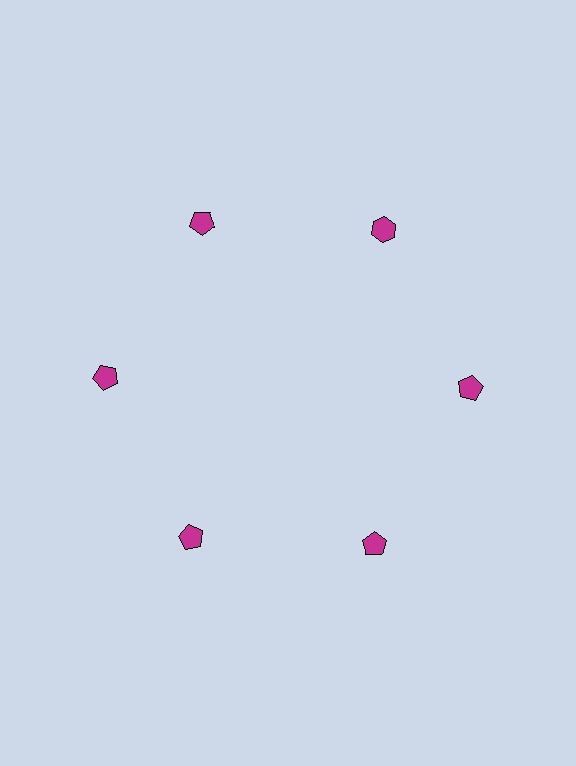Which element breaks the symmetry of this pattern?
The magenta hexagon at roughly the 1 o'clock position breaks the symmetry. All other shapes are magenta pentagons.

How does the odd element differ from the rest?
It has a different shape: hexagon instead of pentagon.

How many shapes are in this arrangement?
There are 6 shapes arranged in a ring pattern.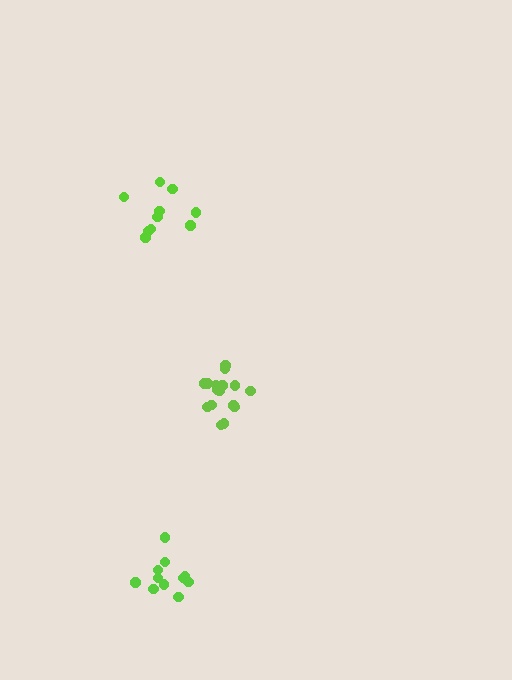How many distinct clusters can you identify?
There are 3 distinct clusters.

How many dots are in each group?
Group 1: 10 dots, Group 2: 11 dots, Group 3: 16 dots (37 total).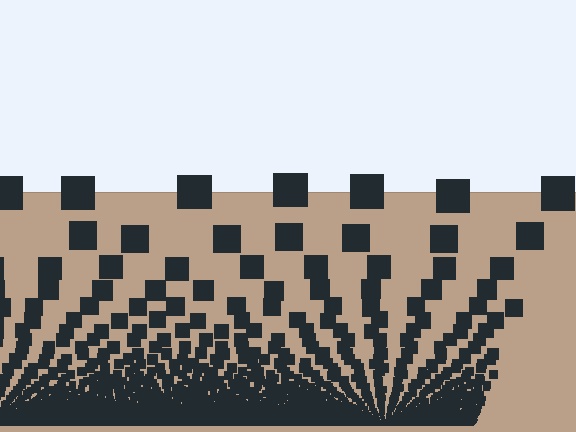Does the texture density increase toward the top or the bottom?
Density increases toward the bottom.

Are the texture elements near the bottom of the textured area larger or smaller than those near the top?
Smaller. The gradient is inverted — elements near the bottom are smaller and denser.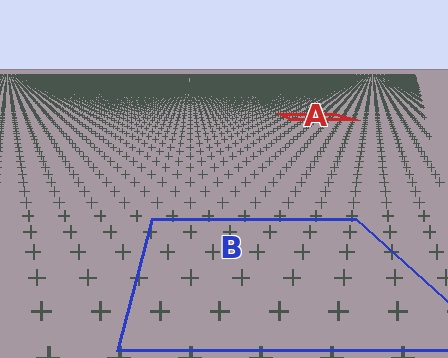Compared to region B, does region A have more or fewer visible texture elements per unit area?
Region A has more texture elements per unit area — they are packed more densely because it is farther away.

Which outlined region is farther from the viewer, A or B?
Region A is farther from the viewer — the texture elements inside it appear smaller and more densely packed.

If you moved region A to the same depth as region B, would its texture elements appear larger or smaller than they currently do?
They would appear larger. At a closer depth, the same texture elements are projected at a bigger on-screen size.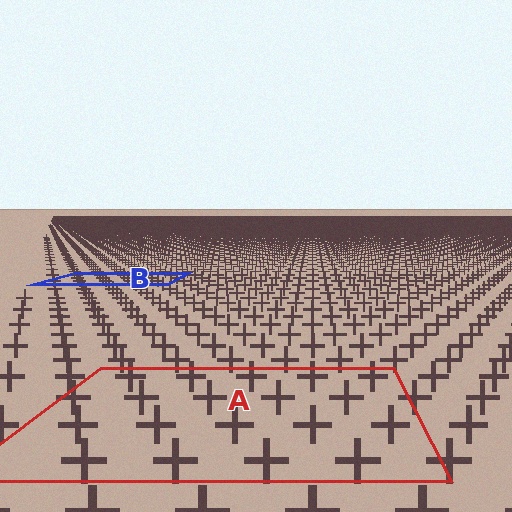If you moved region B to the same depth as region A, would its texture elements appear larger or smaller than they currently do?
They would appear larger. At a closer depth, the same texture elements are projected at a bigger on-screen size.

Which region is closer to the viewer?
Region A is closer. The texture elements there are larger and more spread out.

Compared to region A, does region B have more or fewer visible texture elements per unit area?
Region B has more texture elements per unit area — they are packed more densely because it is farther away.